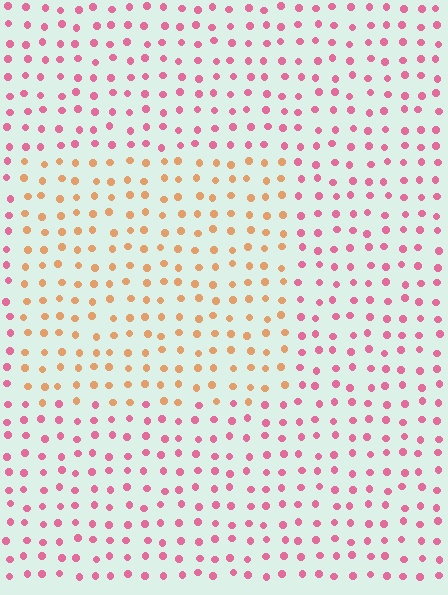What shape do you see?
I see a rectangle.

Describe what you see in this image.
The image is filled with small pink elements in a uniform arrangement. A rectangle-shaped region is visible where the elements are tinted to a slightly different hue, forming a subtle color boundary.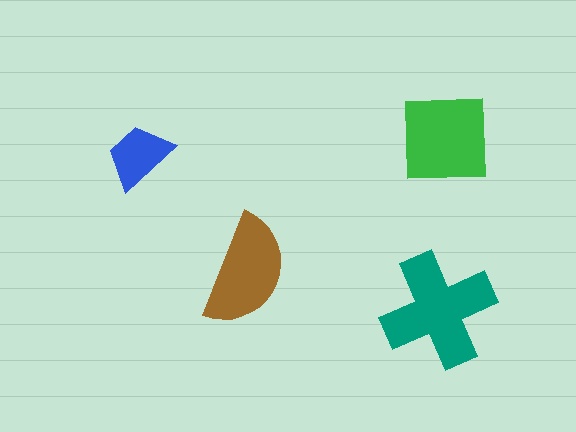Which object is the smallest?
The blue trapezoid.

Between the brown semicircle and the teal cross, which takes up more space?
The teal cross.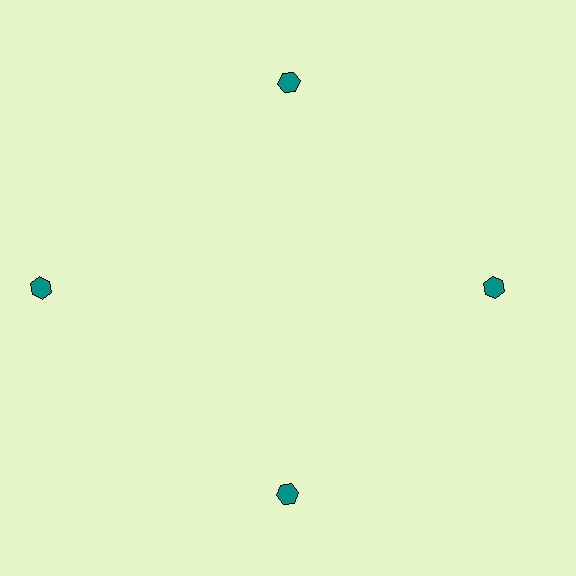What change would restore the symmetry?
The symmetry would be restored by moving it inward, back onto the ring so that all 4 hexagons sit at equal angles and equal distance from the center.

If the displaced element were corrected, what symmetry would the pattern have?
It would have 4-fold rotational symmetry — the pattern would map onto itself every 90 degrees.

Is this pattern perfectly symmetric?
No. The 4 teal hexagons are arranged in a ring, but one element near the 9 o'clock position is pushed outward from the center, breaking the 4-fold rotational symmetry.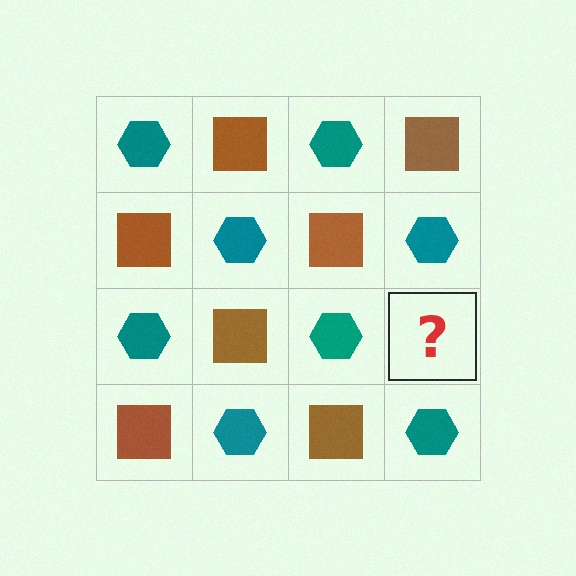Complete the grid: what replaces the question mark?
The question mark should be replaced with a brown square.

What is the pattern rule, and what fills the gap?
The rule is that it alternates teal hexagon and brown square in a checkerboard pattern. The gap should be filled with a brown square.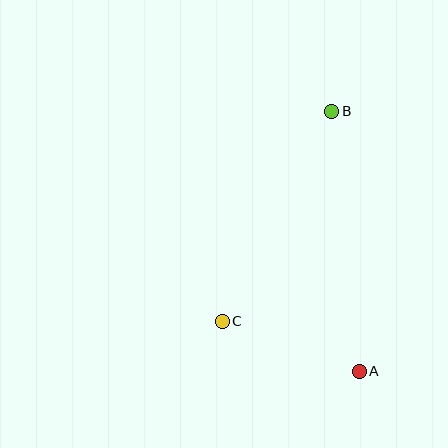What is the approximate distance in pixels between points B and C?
The distance between B and C is approximately 237 pixels.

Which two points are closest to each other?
Points A and C are closest to each other.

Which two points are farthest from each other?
Points A and B are farthest from each other.